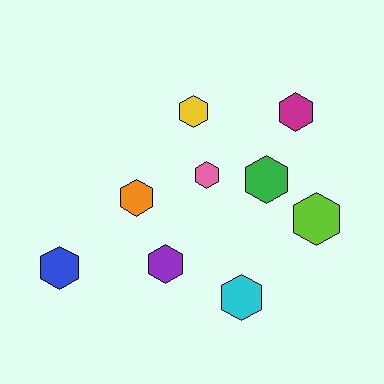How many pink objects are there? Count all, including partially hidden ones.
There is 1 pink object.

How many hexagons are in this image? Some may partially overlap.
There are 9 hexagons.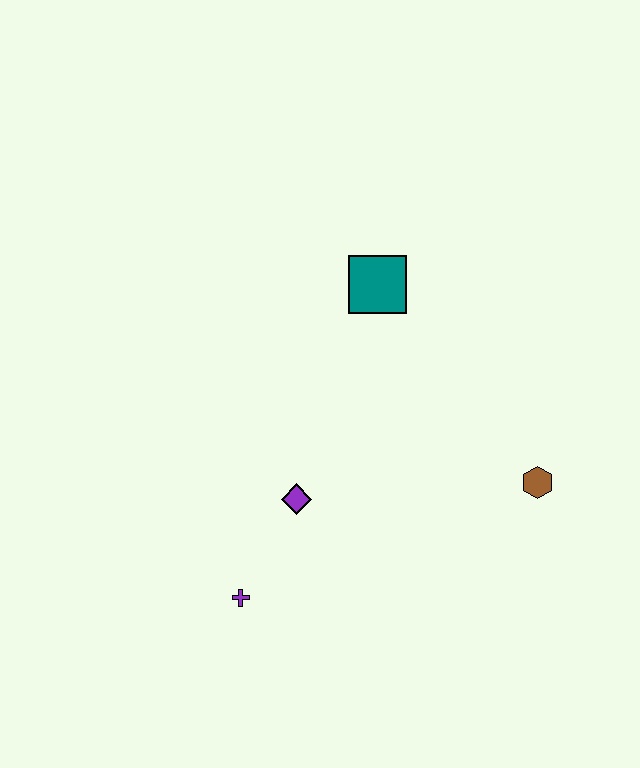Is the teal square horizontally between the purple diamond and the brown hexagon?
Yes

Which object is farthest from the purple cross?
The teal square is farthest from the purple cross.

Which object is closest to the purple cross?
The purple diamond is closest to the purple cross.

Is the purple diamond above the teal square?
No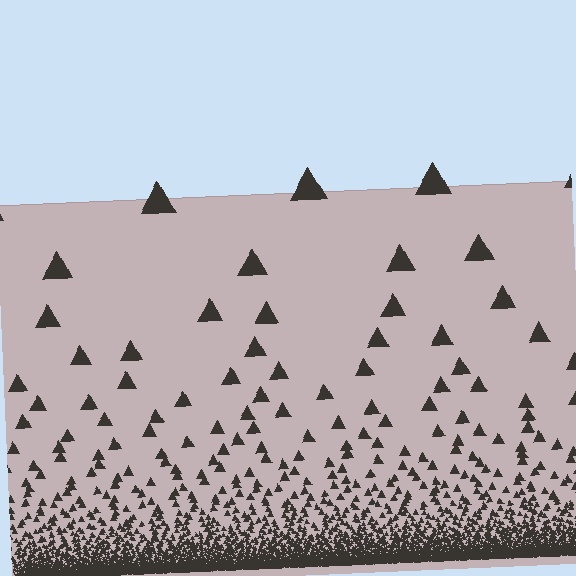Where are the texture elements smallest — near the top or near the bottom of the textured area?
Near the bottom.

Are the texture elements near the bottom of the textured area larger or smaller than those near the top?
Smaller. The gradient is inverted — elements near the bottom are smaller and denser.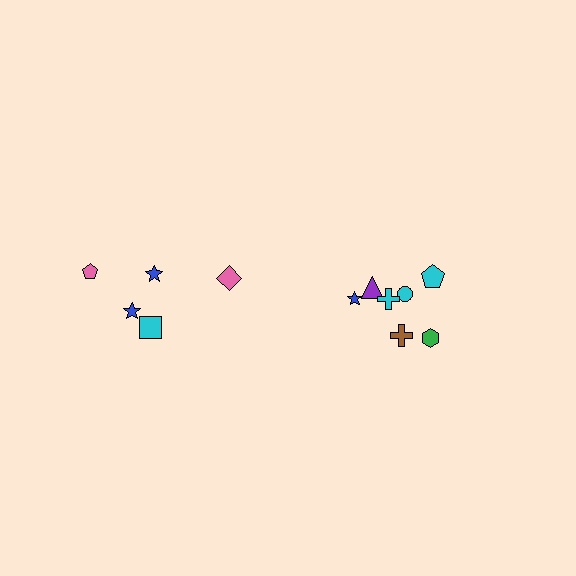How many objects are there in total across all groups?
There are 12 objects.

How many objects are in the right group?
There are 7 objects.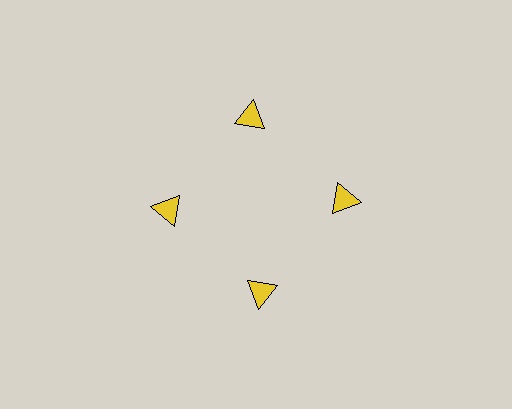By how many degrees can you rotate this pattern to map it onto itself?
The pattern maps onto itself every 90 degrees of rotation.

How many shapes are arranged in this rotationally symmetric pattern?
There are 4 shapes, arranged in 4 groups of 1.